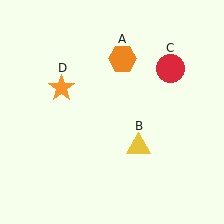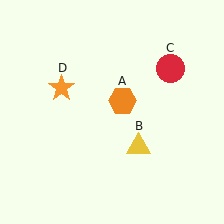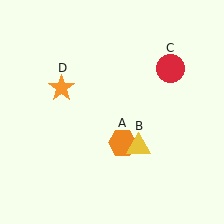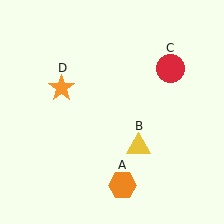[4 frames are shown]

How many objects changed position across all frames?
1 object changed position: orange hexagon (object A).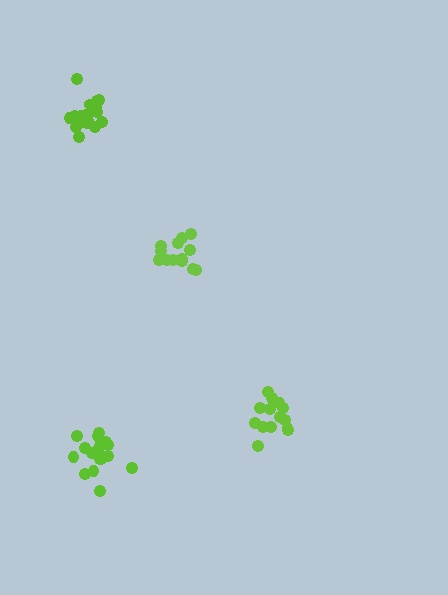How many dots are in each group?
Group 1: 19 dots, Group 2: 14 dots, Group 3: 13 dots, Group 4: 17 dots (63 total).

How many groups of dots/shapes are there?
There are 4 groups.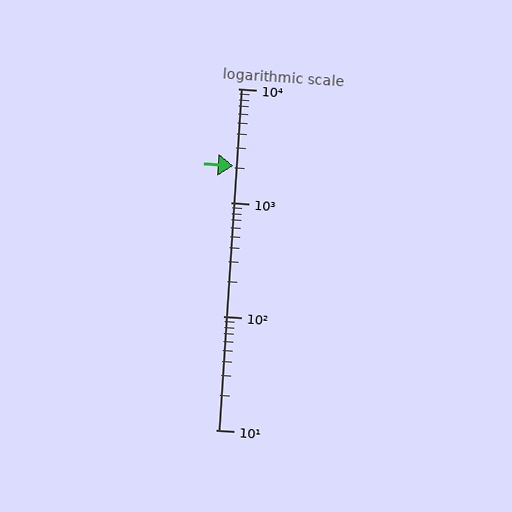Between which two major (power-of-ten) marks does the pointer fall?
The pointer is between 1000 and 10000.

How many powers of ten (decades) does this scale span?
The scale spans 3 decades, from 10 to 10000.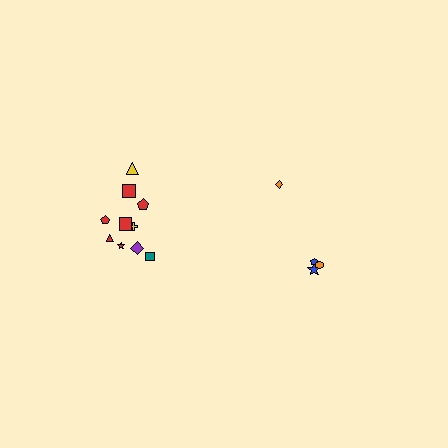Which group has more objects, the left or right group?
The left group.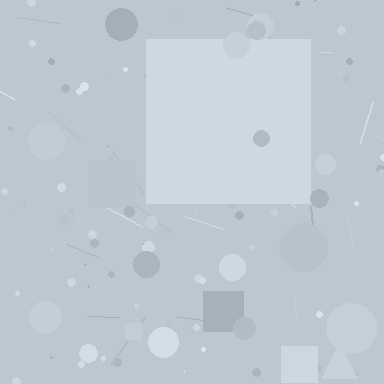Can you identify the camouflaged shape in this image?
The camouflaged shape is a square.